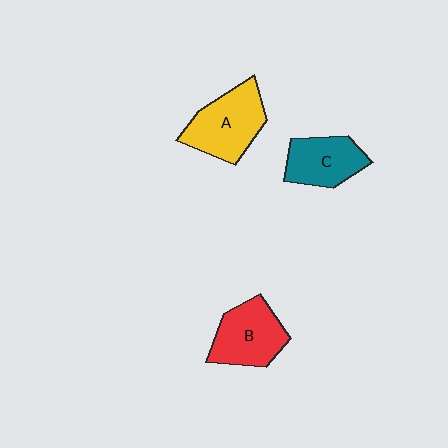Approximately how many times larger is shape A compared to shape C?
Approximately 1.3 times.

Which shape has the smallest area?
Shape C (teal).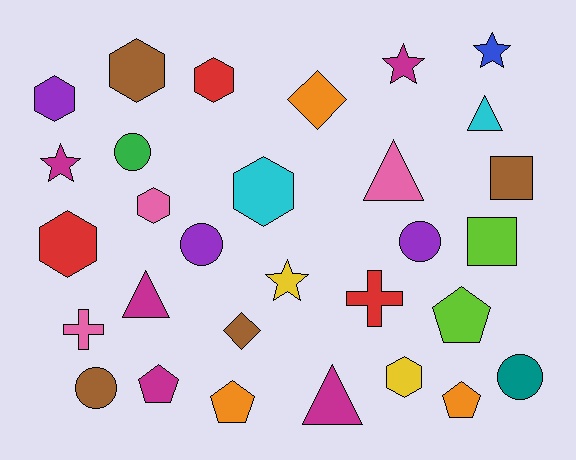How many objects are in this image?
There are 30 objects.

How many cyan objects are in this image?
There are 2 cyan objects.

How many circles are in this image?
There are 5 circles.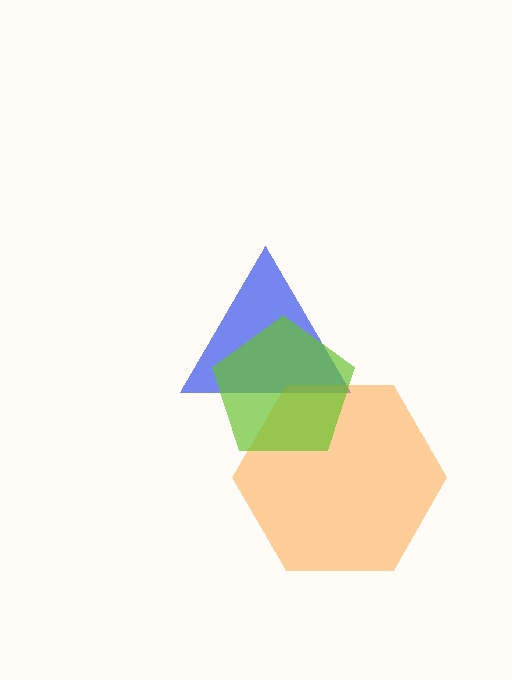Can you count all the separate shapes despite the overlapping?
Yes, there are 3 separate shapes.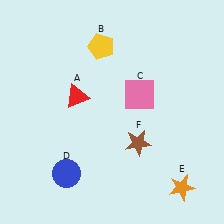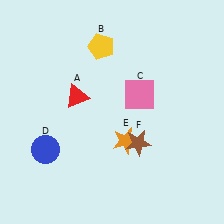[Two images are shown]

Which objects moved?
The objects that moved are: the blue circle (D), the orange star (E).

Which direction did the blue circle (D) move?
The blue circle (D) moved up.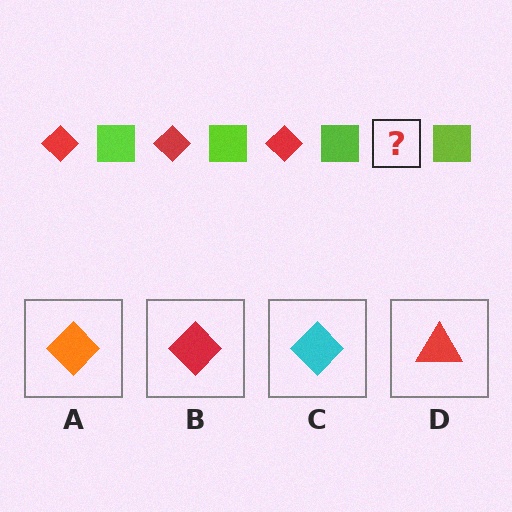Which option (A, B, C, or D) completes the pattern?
B.